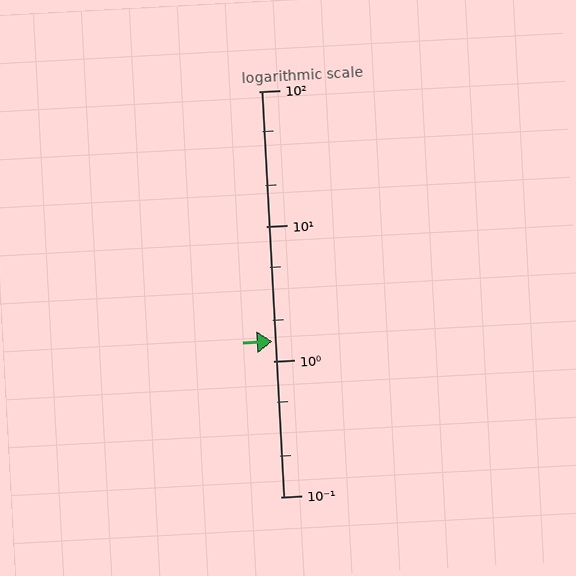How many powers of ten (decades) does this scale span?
The scale spans 3 decades, from 0.1 to 100.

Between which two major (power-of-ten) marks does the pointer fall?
The pointer is between 1 and 10.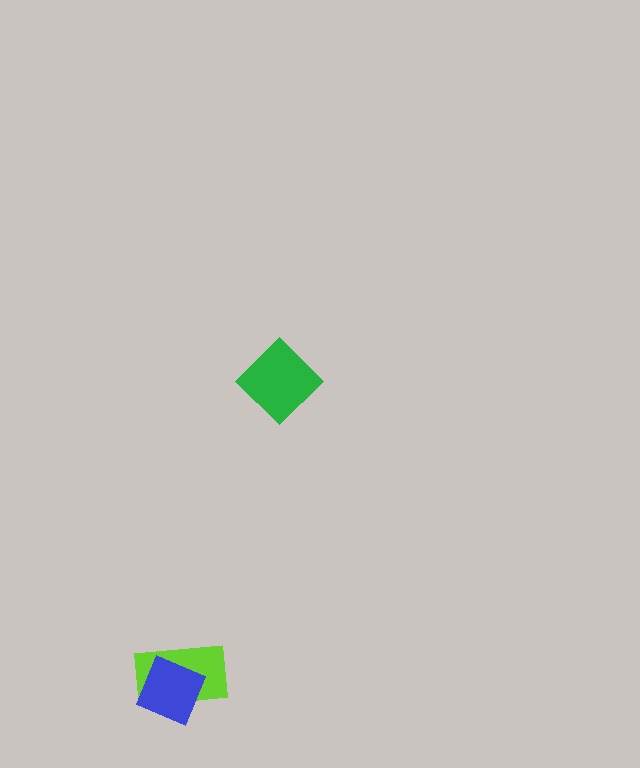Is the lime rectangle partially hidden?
Yes, it is partially covered by another shape.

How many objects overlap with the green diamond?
0 objects overlap with the green diamond.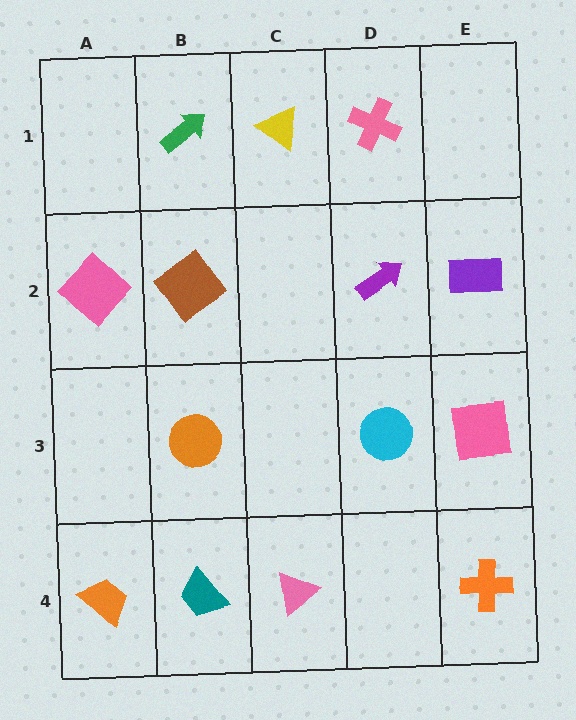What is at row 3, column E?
A pink square.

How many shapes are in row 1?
3 shapes.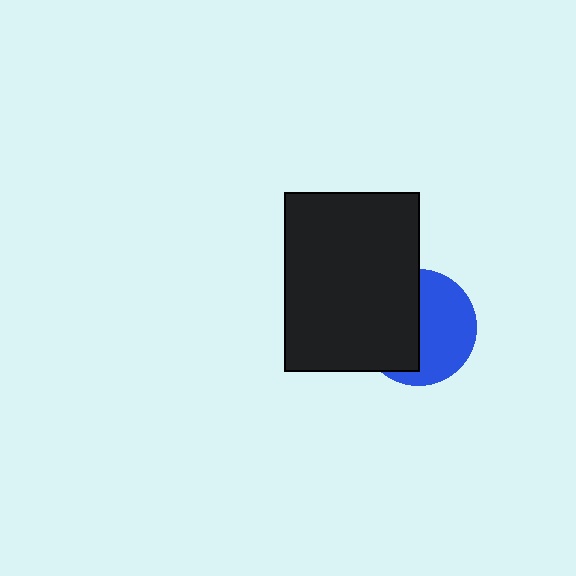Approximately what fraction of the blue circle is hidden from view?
Roughly 47% of the blue circle is hidden behind the black rectangle.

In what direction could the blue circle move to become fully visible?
The blue circle could move right. That would shift it out from behind the black rectangle entirely.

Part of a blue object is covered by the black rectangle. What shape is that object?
It is a circle.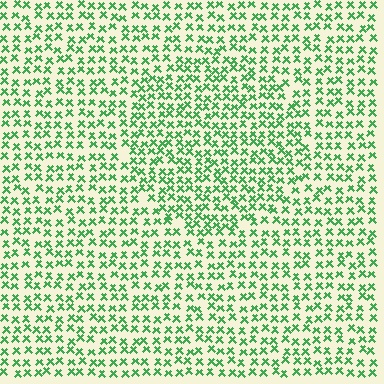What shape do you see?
I see a circle.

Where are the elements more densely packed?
The elements are more densely packed inside the circle boundary.